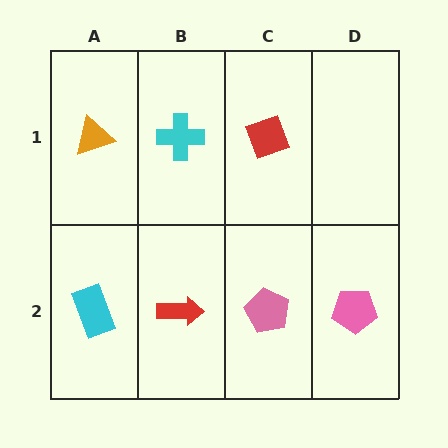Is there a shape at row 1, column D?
No, that cell is empty.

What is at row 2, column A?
A cyan rectangle.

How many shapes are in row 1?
3 shapes.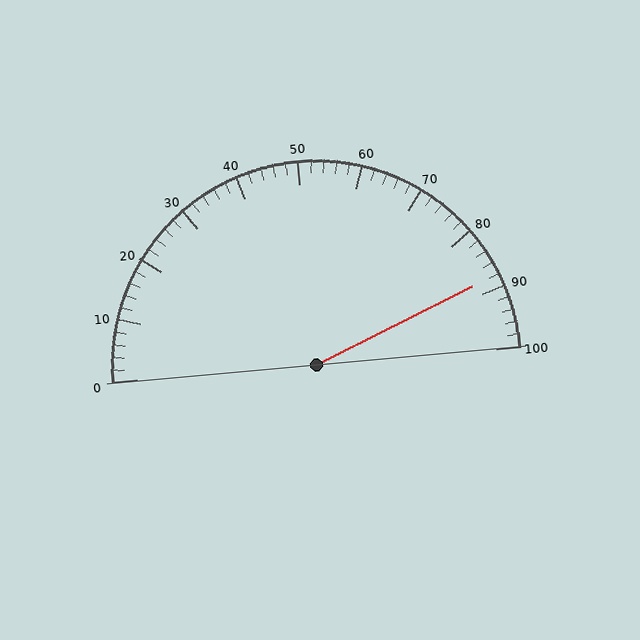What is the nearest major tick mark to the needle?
The nearest major tick mark is 90.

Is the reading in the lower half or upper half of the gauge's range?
The reading is in the upper half of the range (0 to 100).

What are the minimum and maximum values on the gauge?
The gauge ranges from 0 to 100.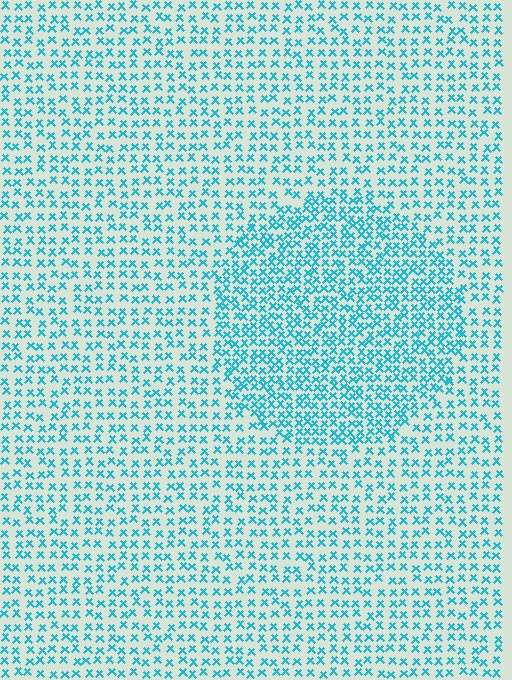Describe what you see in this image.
The image contains small cyan elements arranged at two different densities. A circle-shaped region is visible where the elements are more densely packed than the surrounding area.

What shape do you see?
I see a circle.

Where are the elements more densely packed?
The elements are more densely packed inside the circle boundary.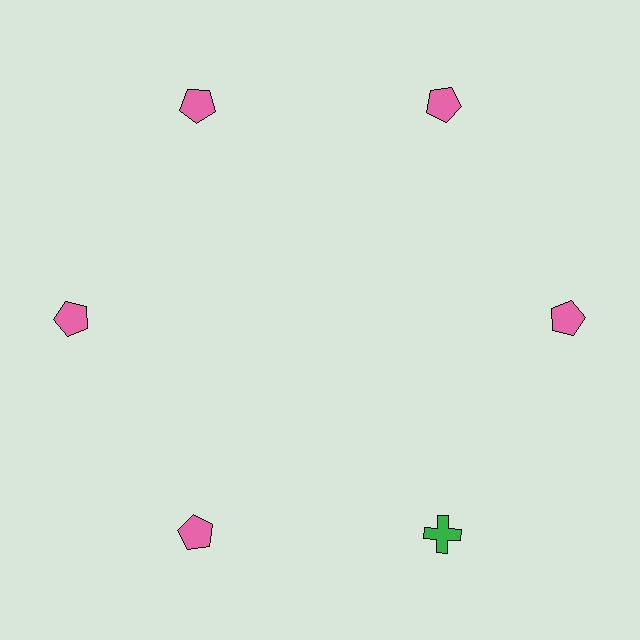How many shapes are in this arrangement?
There are 6 shapes arranged in a ring pattern.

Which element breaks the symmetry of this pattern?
The green cross at roughly the 5 o'clock position breaks the symmetry. All other shapes are pink pentagons.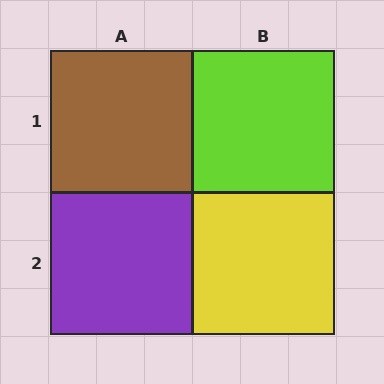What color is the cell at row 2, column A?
Purple.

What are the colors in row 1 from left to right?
Brown, lime.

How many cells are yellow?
1 cell is yellow.